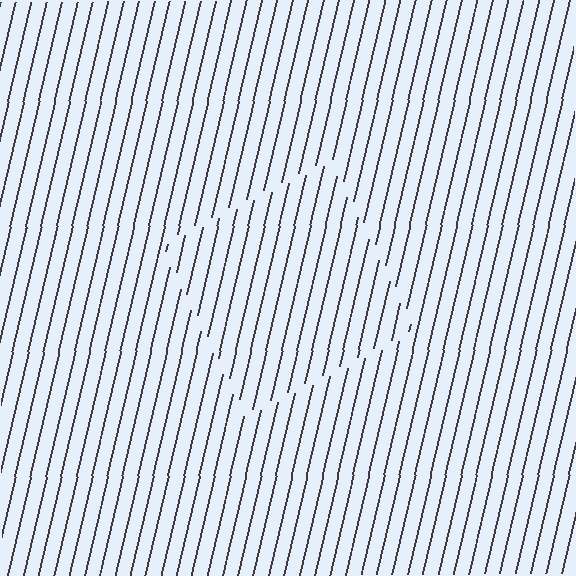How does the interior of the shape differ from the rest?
The interior of the shape contains the same grating, shifted by half a period — the contour is defined by the phase discontinuity where line-ends from the inner and outer gratings abut.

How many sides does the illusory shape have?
4 sides — the line-ends trace a square.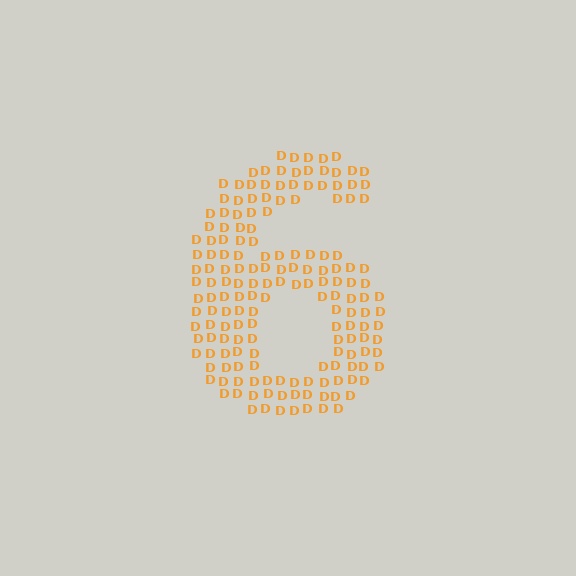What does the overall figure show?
The overall figure shows the digit 6.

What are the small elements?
The small elements are letter D's.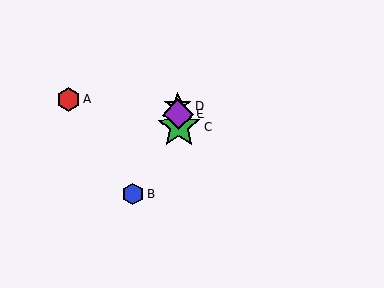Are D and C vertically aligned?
Yes, both are at x≈178.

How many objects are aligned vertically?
3 objects (C, D, E) are aligned vertically.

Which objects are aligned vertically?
Objects C, D, E are aligned vertically.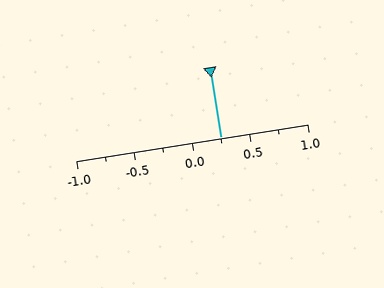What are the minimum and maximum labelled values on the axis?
The axis runs from -1.0 to 1.0.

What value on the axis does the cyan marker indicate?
The marker indicates approximately 0.25.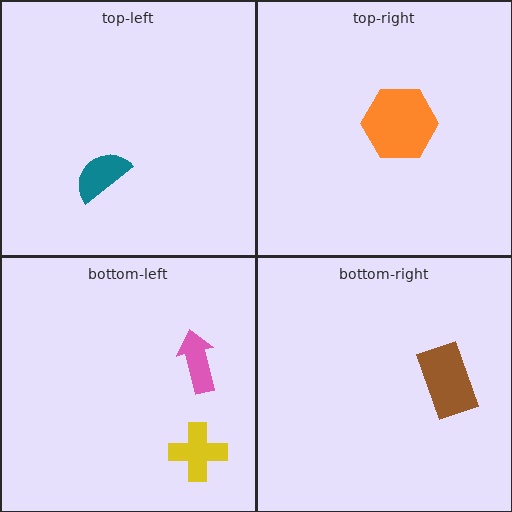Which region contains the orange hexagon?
The top-right region.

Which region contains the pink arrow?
The bottom-left region.